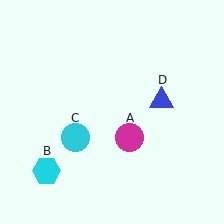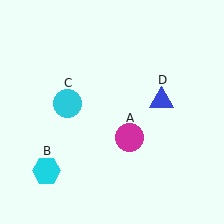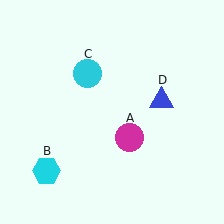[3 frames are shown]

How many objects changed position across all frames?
1 object changed position: cyan circle (object C).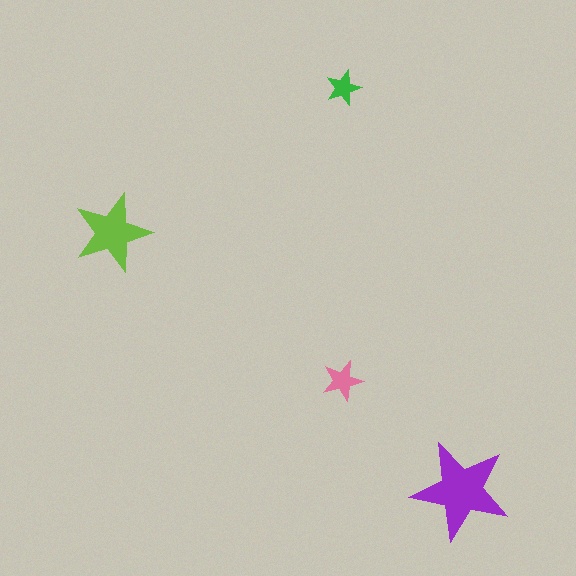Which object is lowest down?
The purple star is bottommost.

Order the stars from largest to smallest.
the purple one, the lime one, the pink one, the green one.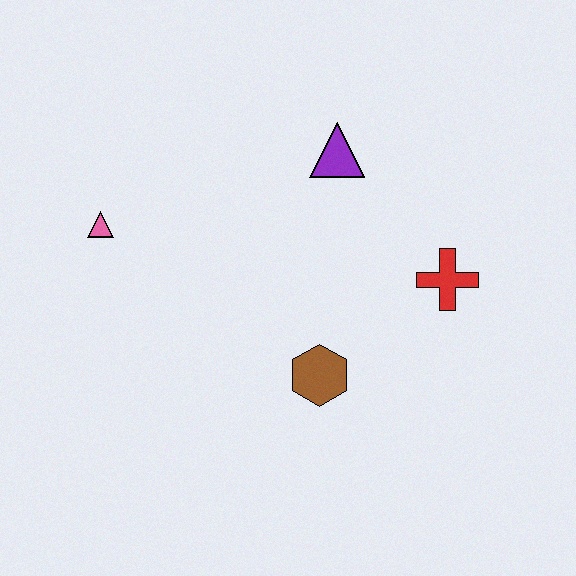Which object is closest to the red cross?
The brown hexagon is closest to the red cross.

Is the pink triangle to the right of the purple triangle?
No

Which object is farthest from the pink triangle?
The red cross is farthest from the pink triangle.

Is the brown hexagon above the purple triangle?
No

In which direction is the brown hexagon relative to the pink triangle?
The brown hexagon is to the right of the pink triangle.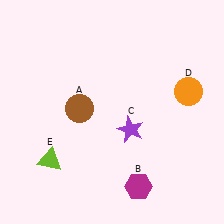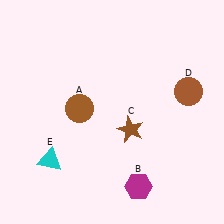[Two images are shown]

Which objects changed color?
C changed from purple to brown. D changed from orange to brown. E changed from lime to cyan.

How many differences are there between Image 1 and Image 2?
There are 3 differences between the two images.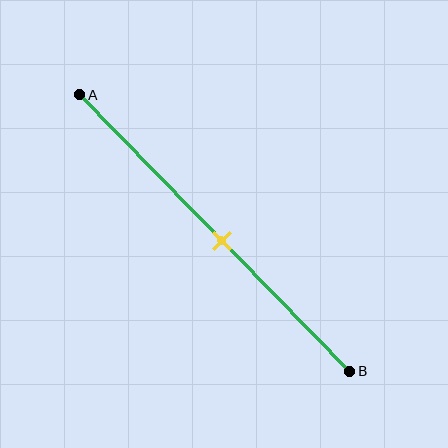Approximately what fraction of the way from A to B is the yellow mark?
The yellow mark is approximately 55% of the way from A to B.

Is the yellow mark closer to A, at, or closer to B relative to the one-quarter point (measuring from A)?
The yellow mark is closer to point B than the one-quarter point of segment AB.